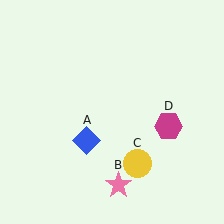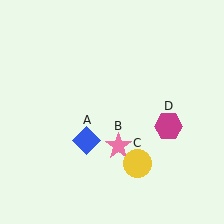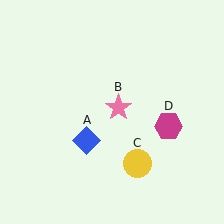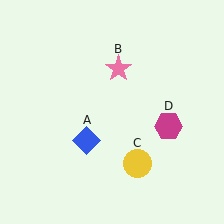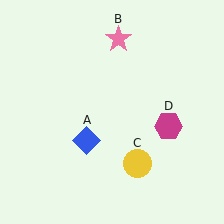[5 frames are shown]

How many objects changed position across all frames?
1 object changed position: pink star (object B).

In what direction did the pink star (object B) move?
The pink star (object B) moved up.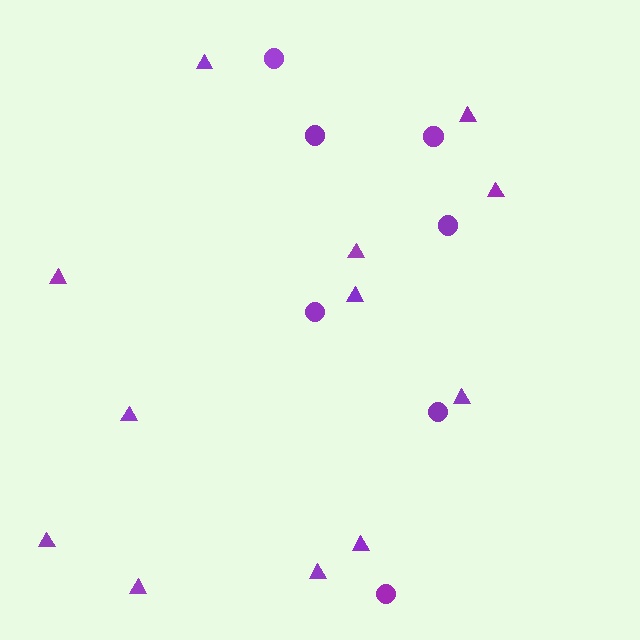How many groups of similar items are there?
There are 2 groups: one group of triangles (12) and one group of circles (7).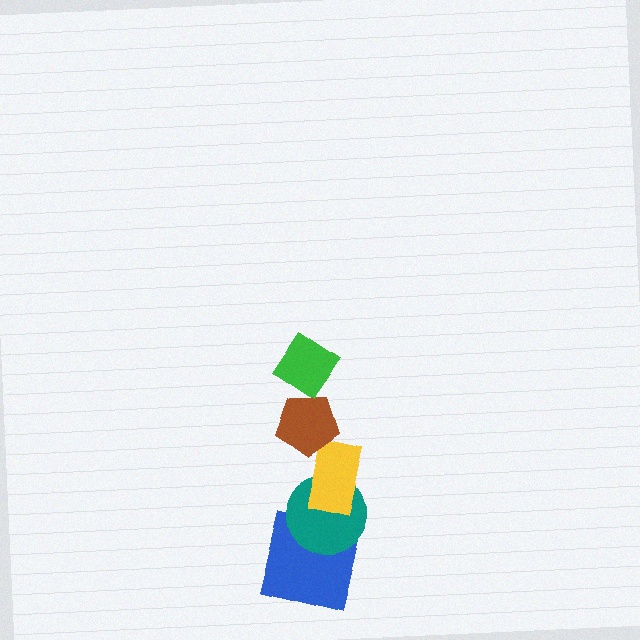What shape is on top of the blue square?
The teal circle is on top of the blue square.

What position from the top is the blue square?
The blue square is 5th from the top.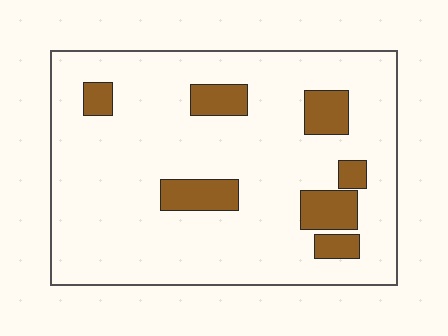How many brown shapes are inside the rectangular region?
7.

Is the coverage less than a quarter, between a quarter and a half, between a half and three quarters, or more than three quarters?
Less than a quarter.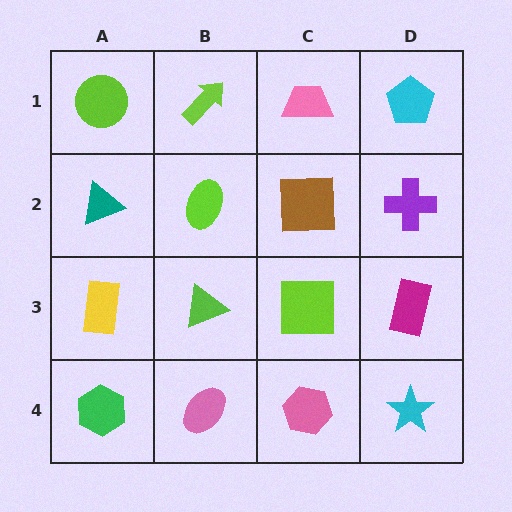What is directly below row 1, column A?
A teal triangle.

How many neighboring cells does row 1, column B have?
3.